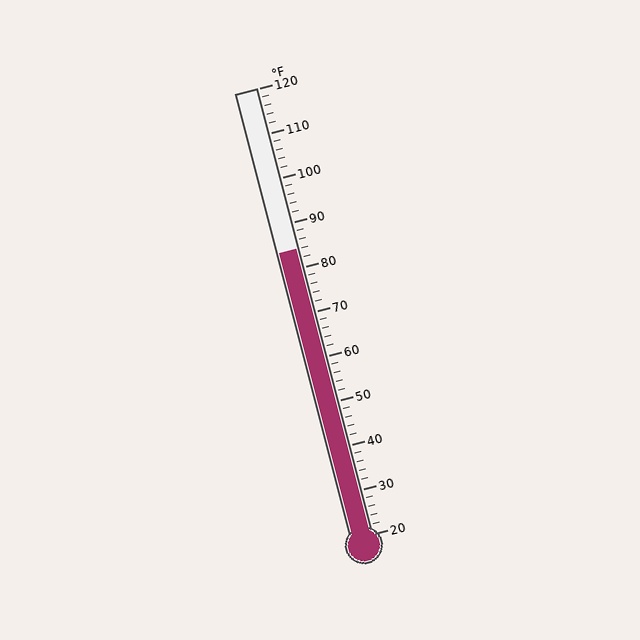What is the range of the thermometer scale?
The thermometer scale ranges from 20°F to 120°F.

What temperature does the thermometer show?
The thermometer shows approximately 84°F.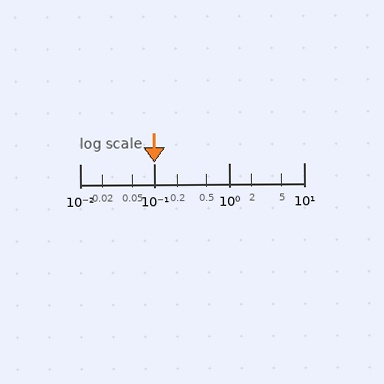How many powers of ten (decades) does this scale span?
The scale spans 3 decades, from 0.01 to 10.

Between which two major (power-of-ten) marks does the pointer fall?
The pointer is between 0.1 and 1.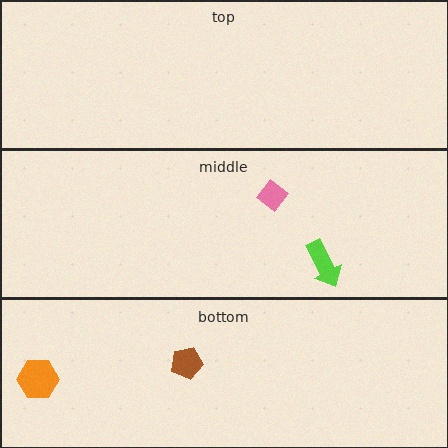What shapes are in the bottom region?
The orange hexagon, the brown pentagon.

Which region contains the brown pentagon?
The bottom region.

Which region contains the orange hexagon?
The bottom region.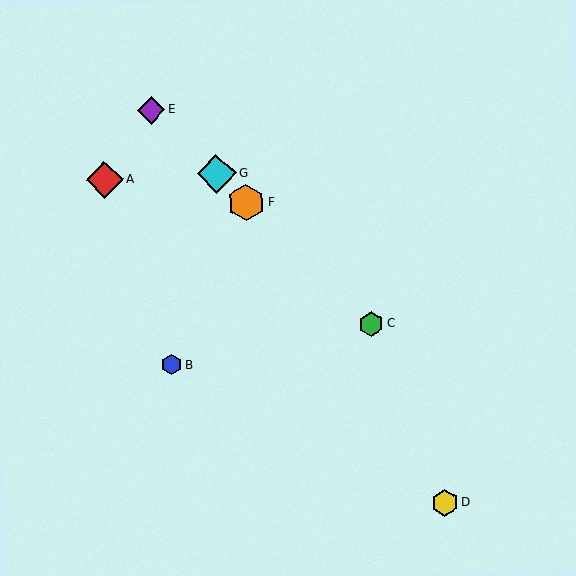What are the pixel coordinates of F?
Object F is at (246, 203).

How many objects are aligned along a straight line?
4 objects (C, E, F, G) are aligned along a straight line.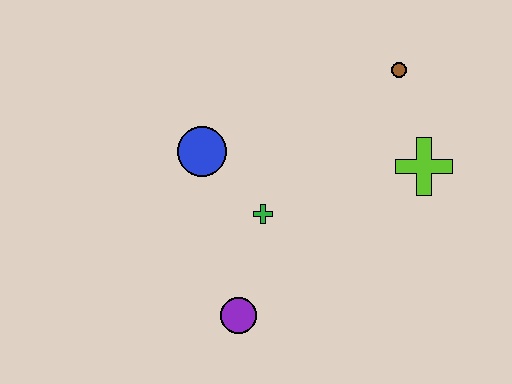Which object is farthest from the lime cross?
The purple circle is farthest from the lime cross.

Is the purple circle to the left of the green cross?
Yes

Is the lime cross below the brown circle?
Yes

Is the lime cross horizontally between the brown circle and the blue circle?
No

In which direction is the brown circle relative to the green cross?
The brown circle is above the green cross.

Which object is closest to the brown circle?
The lime cross is closest to the brown circle.